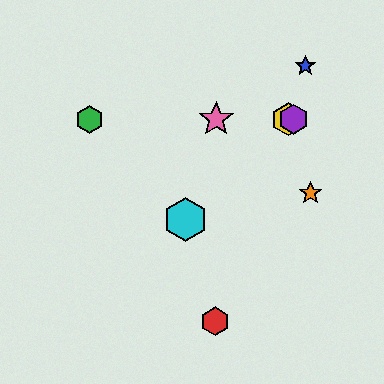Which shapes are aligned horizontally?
The green hexagon, the yellow hexagon, the purple hexagon, the pink star are aligned horizontally.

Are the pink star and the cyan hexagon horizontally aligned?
No, the pink star is at y≈119 and the cyan hexagon is at y≈220.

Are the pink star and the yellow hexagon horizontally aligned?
Yes, both are at y≈119.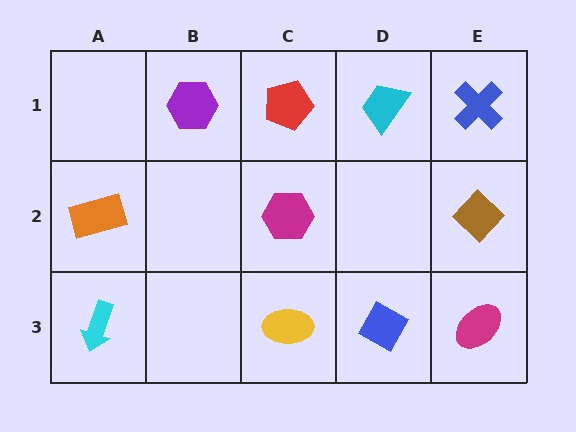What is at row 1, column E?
A blue cross.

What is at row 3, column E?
A magenta ellipse.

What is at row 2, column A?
An orange rectangle.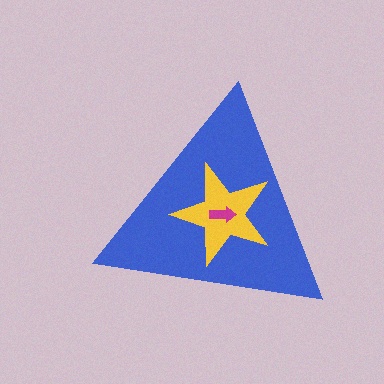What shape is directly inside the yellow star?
The magenta arrow.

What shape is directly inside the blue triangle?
The yellow star.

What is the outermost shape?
The blue triangle.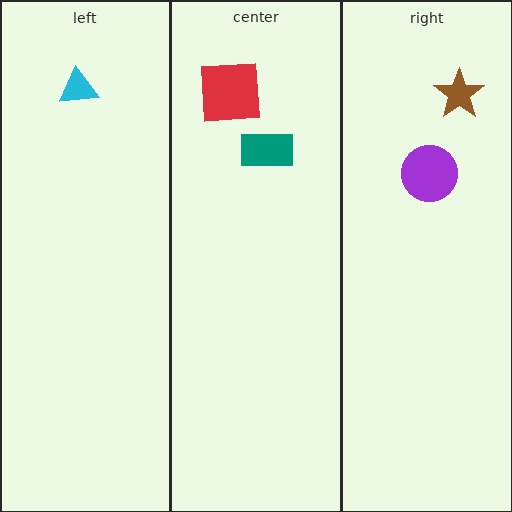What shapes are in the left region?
The cyan triangle.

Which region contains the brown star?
The right region.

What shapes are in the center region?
The teal rectangle, the red square.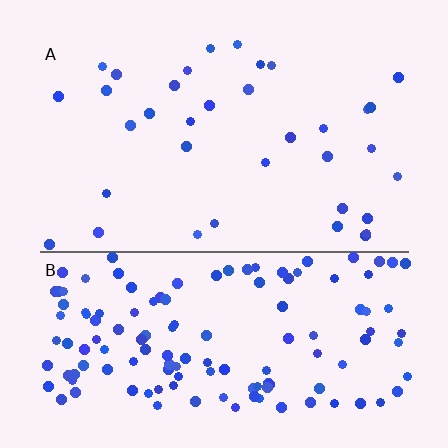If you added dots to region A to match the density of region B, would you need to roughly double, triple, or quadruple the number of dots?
Approximately quadruple.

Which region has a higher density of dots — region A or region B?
B (the bottom).